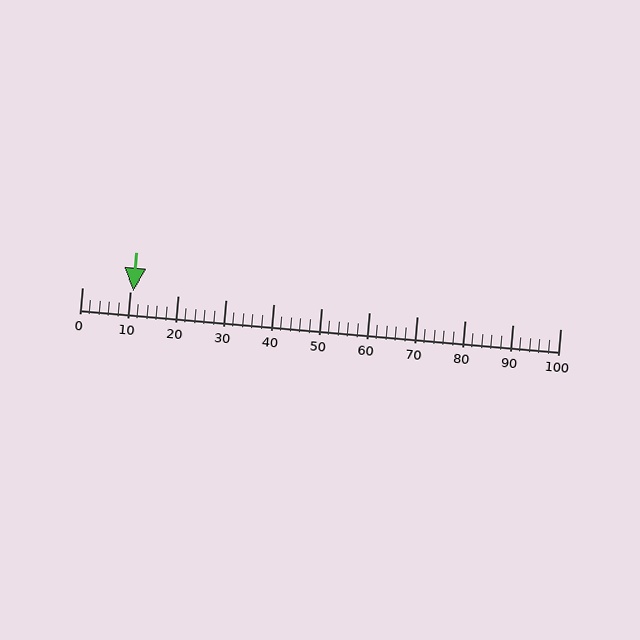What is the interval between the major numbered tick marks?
The major tick marks are spaced 10 units apart.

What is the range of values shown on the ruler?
The ruler shows values from 0 to 100.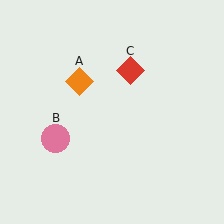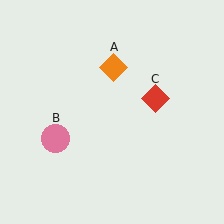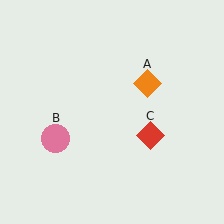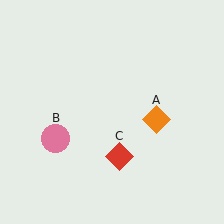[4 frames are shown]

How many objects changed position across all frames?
2 objects changed position: orange diamond (object A), red diamond (object C).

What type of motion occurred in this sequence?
The orange diamond (object A), red diamond (object C) rotated clockwise around the center of the scene.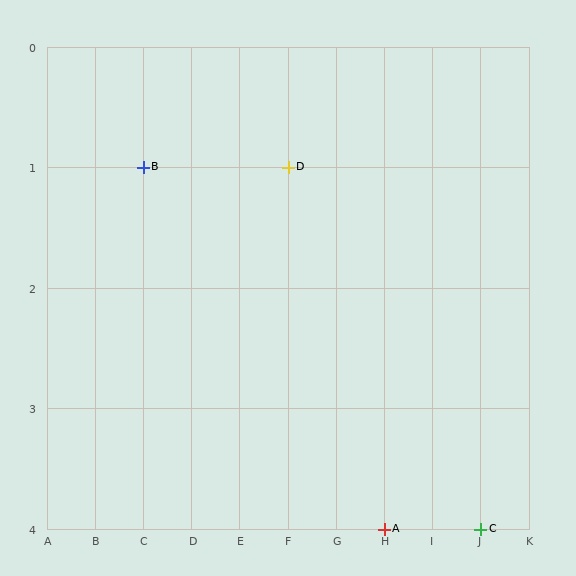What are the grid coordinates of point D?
Point D is at grid coordinates (F, 1).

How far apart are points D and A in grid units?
Points D and A are 2 columns and 3 rows apart (about 3.6 grid units diagonally).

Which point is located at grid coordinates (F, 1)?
Point D is at (F, 1).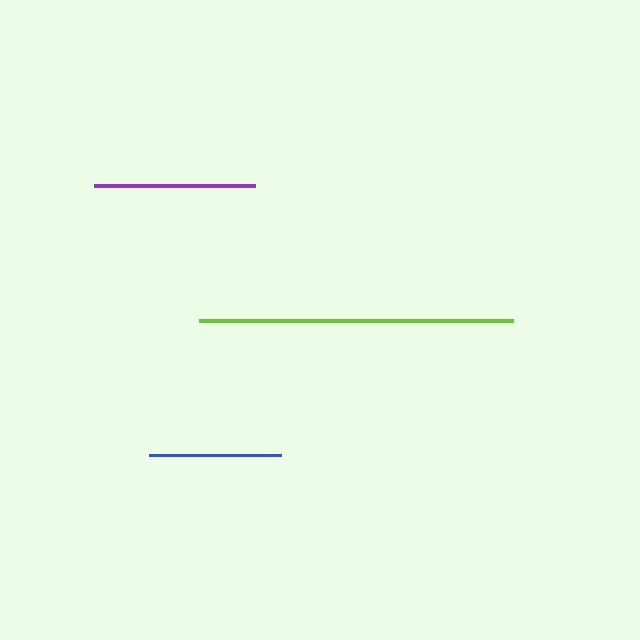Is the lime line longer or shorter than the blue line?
The lime line is longer than the blue line.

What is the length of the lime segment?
The lime segment is approximately 314 pixels long.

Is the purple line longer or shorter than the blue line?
The purple line is longer than the blue line.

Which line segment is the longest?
The lime line is the longest at approximately 314 pixels.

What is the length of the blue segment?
The blue segment is approximately 132 pixels long.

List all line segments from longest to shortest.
From longest to shortest: lime, purple, blue.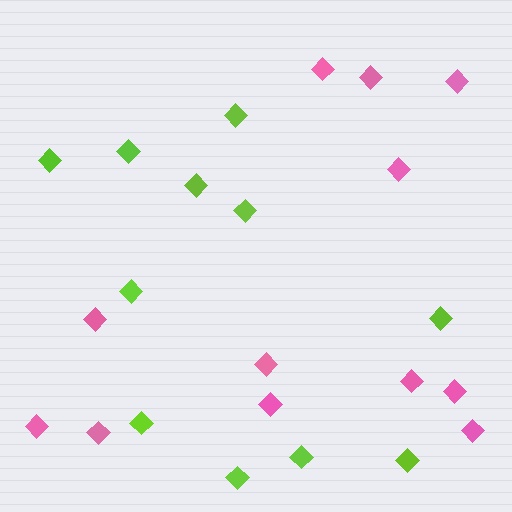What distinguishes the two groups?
There are 2 groups: one group of pink diamonds (12) and one group of lime diamonds (11).